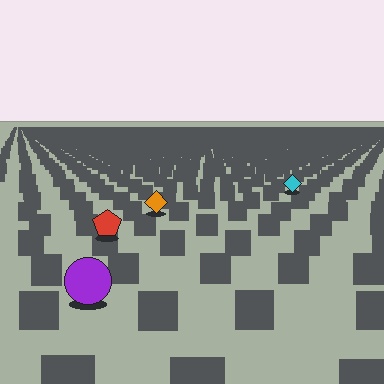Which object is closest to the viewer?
The purple circle is closest. The texture marks near it are larger and more spread out.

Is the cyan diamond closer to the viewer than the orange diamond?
No. The orange diamond is closer — you can tell from the texture gradient: the ground texture is coarser near it.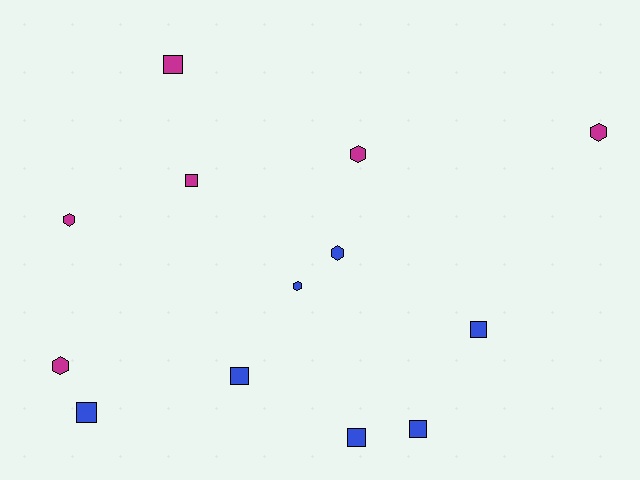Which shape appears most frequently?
Square, with 7 objects.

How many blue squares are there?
There are 5 blue squares.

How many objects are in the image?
There are 13 objects.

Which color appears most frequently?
Blue, with 7 objects.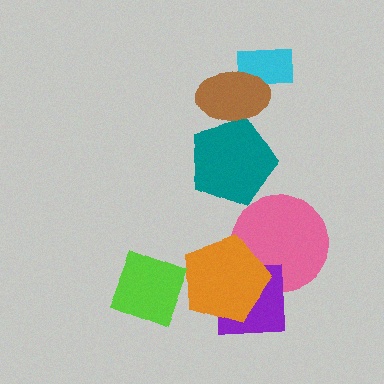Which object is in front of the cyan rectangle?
The brown ellipse is in front of the cyan rectangle.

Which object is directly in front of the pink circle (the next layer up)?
The purple square is directly in front of the pink circle.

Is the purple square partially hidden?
Yes, it is partially covered by another shape.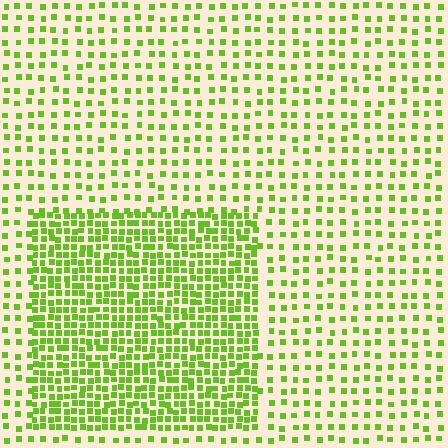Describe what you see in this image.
The image contains small lime elements arranged at two different densities. A rectangle-shaped region is visible where the elements are more densely packed than the surrounding area.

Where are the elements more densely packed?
The elements are more densely packed inside the rectangle boundary.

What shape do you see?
I see a rectangle.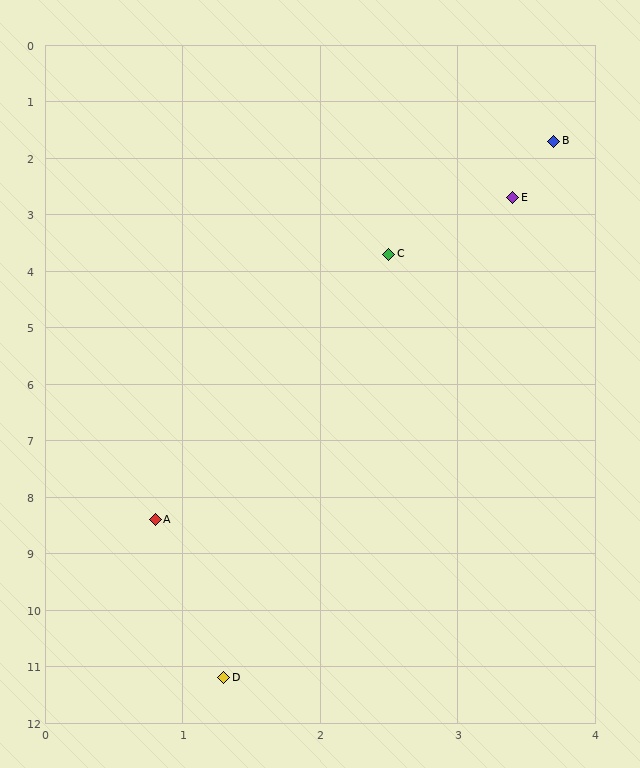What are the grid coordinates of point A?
Point A is at approximately (0.8, 8.4).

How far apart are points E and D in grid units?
Points E and D are about 8.8 grid units apart.